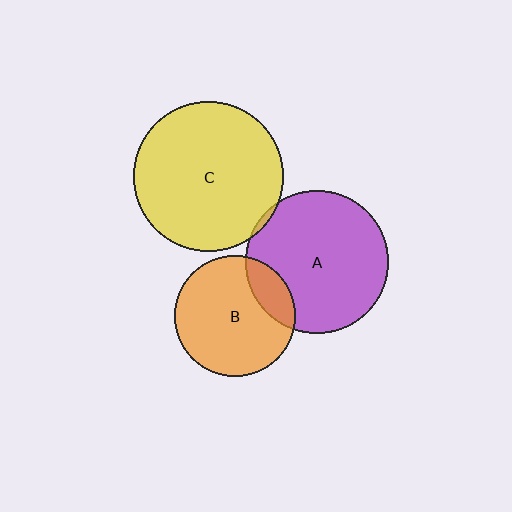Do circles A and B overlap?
Yes.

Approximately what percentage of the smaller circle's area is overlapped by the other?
Approximately 15%.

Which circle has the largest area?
Circle C (yellow).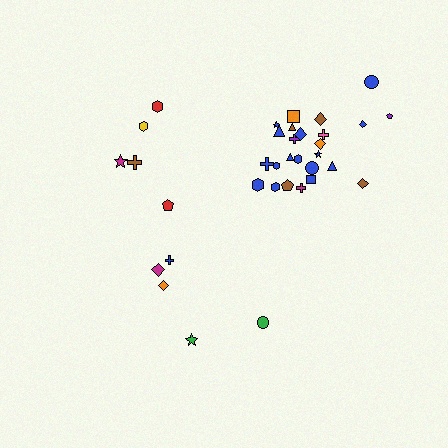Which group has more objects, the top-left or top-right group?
The top-right group.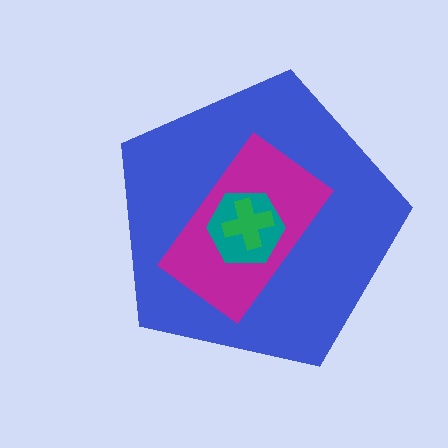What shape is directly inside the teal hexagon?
The green cross.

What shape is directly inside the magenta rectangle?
The teal hexagon.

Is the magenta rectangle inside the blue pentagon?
Yes.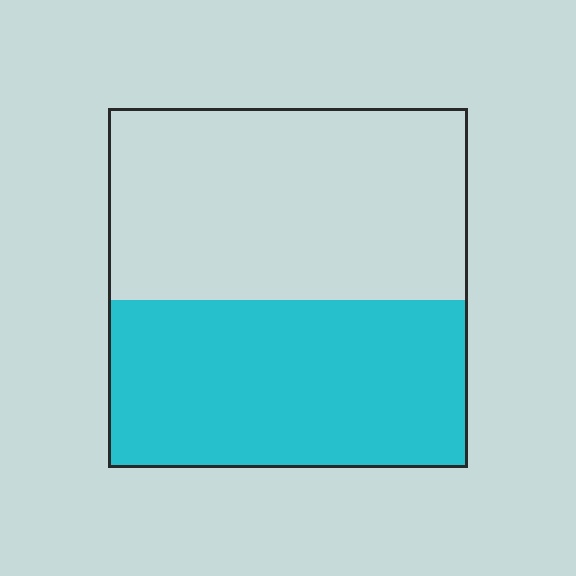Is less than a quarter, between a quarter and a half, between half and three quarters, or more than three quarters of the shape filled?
Between a quarter and a half.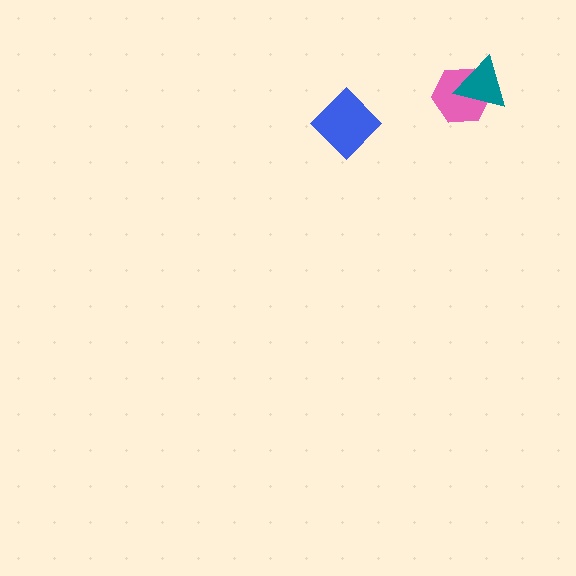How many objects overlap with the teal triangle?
1 object overlaps with the teal triangle.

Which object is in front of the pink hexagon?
The teal triangle is in front of the pink hexagon.